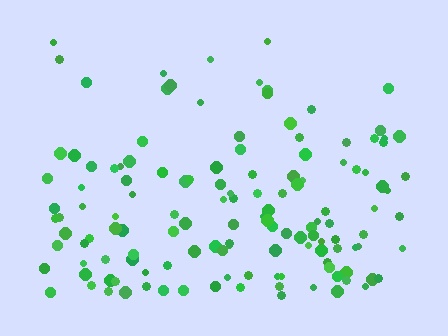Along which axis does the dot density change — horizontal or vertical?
Vertical.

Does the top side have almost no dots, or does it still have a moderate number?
Still a moderate number, just noticeably fewer than the bottom.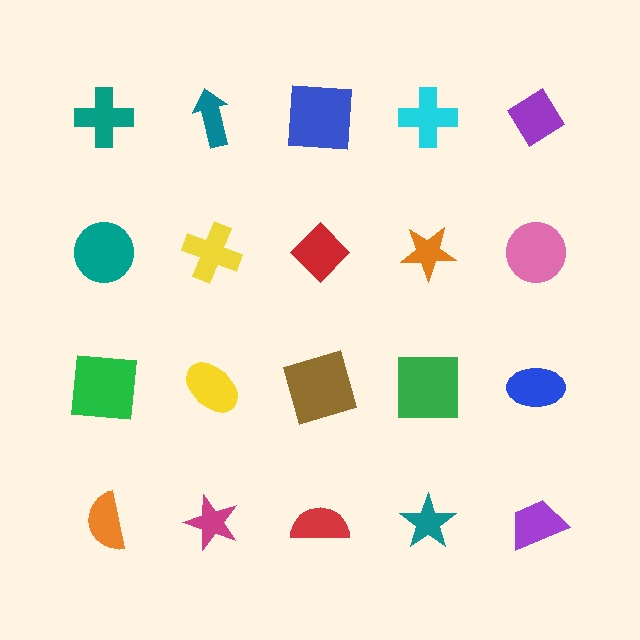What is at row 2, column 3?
A red diamond.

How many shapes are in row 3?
5 shapes.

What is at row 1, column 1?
A teal cross.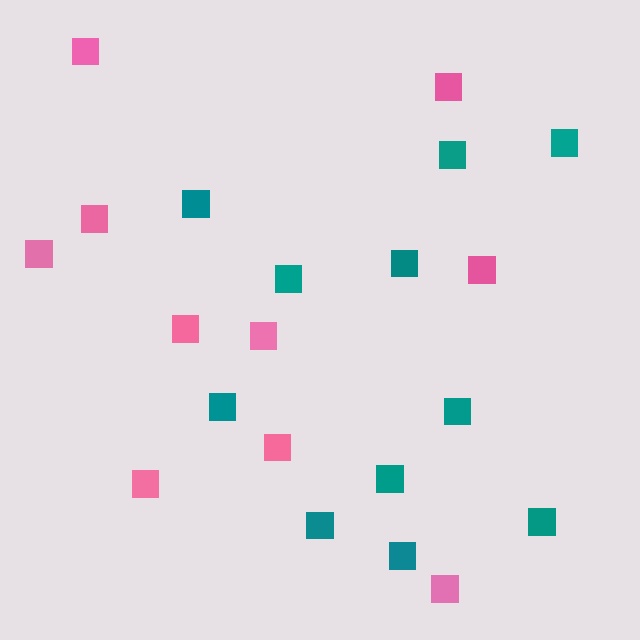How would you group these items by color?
There are 2 groups: one group of pink squares (10) and one group of teal squares (11).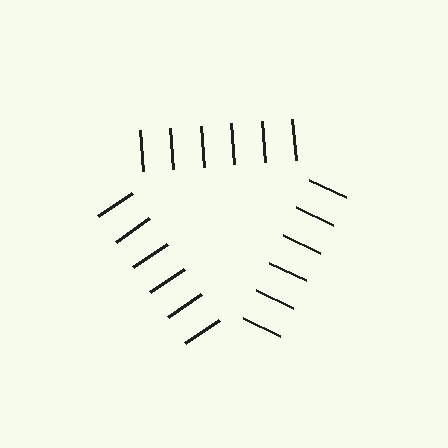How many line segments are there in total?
18 — 6 along each of the 3 edges.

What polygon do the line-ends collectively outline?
An illusory triangle — the line segments terminate on its edges but no continuous stroke is drawn.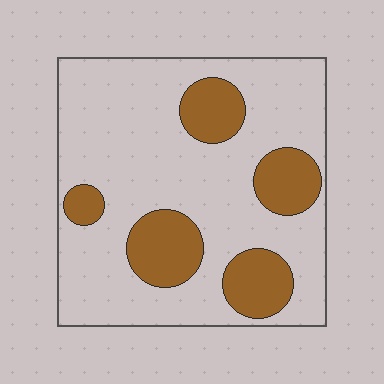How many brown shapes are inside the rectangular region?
5.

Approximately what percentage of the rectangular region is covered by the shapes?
Approximately 25%.